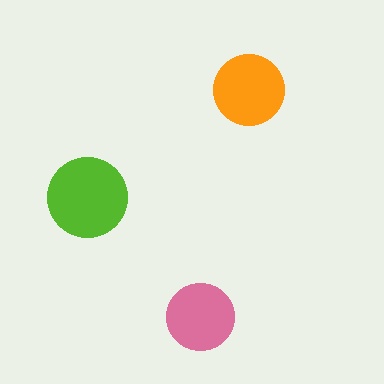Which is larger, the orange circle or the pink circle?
The orange one.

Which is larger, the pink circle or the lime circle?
The lime one.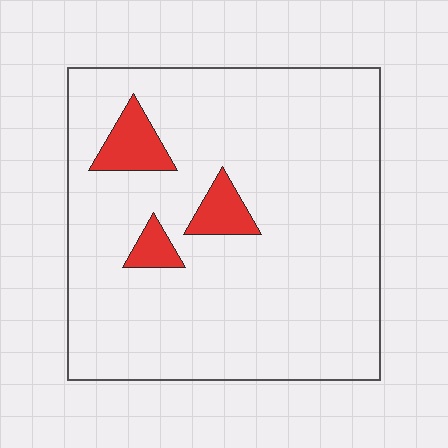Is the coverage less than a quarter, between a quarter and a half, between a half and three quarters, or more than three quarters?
Less than a quarter.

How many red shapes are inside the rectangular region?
3.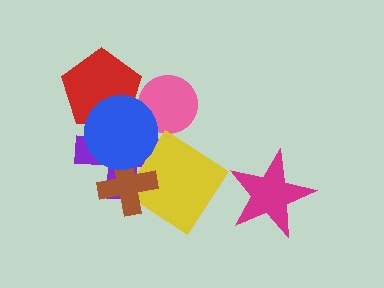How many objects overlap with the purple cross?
5 objects overlap with the purple cross.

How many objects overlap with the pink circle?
2 objects overlap with the pink circle.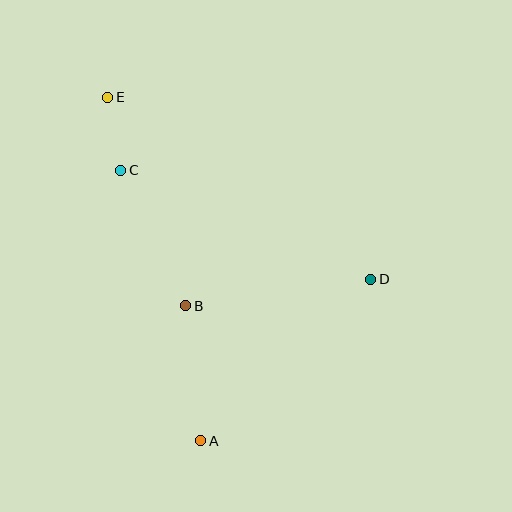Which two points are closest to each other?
Points C and E are closest to each other.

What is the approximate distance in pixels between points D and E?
The distance between D and E is approximately 320 pixels.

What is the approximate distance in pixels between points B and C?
The distance between B and C is approximately 151 pixels.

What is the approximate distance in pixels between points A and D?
The distance between A and D is approximately 235 pixels.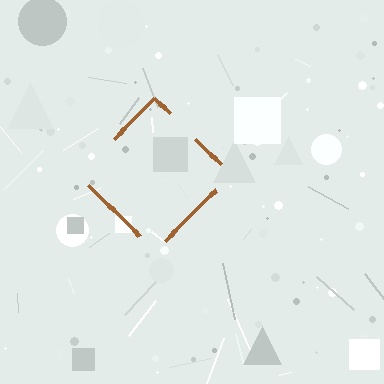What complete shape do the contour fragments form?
The contour fragments form a diamond.